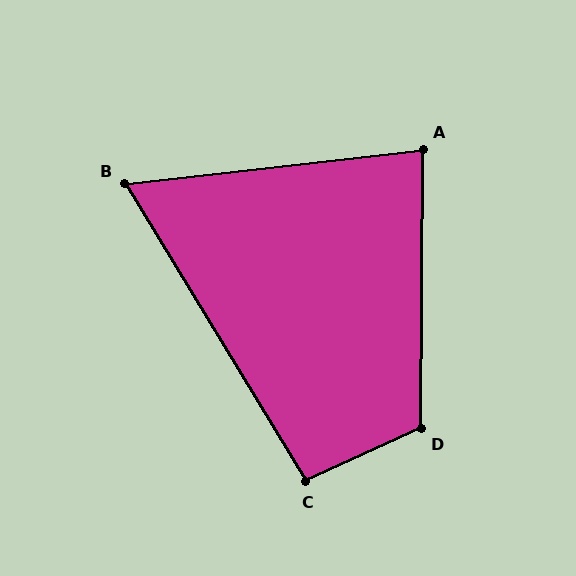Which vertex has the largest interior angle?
D, at approximately 115 degrees.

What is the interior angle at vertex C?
Approximately 97 degrees (obtuse).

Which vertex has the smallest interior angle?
B, at approximately 65 degrees.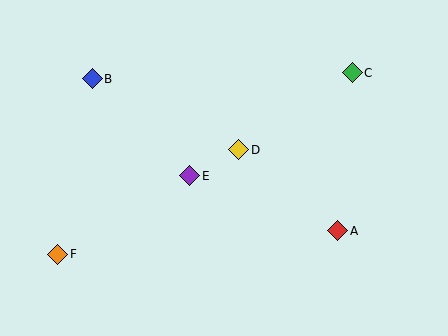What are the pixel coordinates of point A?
Point A is at (338, 231).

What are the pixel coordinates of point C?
Point C is at (352, 73).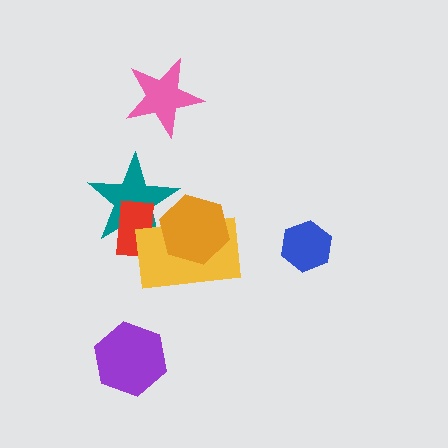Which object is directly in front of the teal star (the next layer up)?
The red rectangle is directly in front of the teal star.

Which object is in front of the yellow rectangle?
The orange hexagon is in front of the yellow rectangle.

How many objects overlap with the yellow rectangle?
3 objects overlap with the yellow rectangle.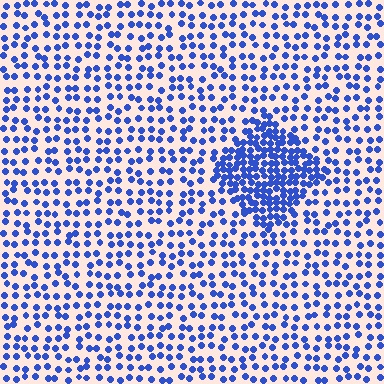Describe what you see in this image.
The image contains small blue elements arranged at two different densities. A diamond-shaped region is visible where the elements are more densely packed than the surrounding area.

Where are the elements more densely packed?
The elements are more densely packed inside the diamond boundary.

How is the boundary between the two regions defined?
The boundary is defined by a change in element density (approximately 2.4x ratio). All elements are the same color, size, and shape.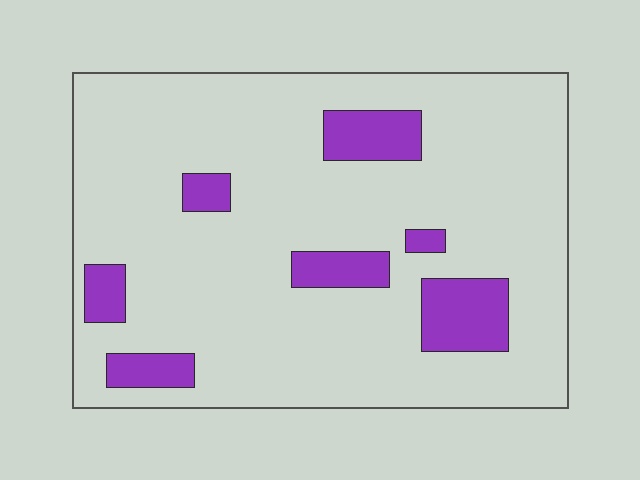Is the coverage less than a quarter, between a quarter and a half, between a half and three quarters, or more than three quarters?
Less than a quarter.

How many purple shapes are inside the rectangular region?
7.